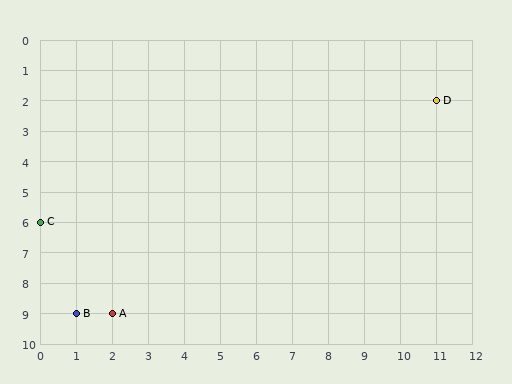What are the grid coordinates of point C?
Point C is at grid coordinates (0, 6).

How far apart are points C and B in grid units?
Points C and B are 1 column and 3 rows apart (about 3.2 grid units diagonally).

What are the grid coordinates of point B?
Point B is at grid coordinates (1, 9).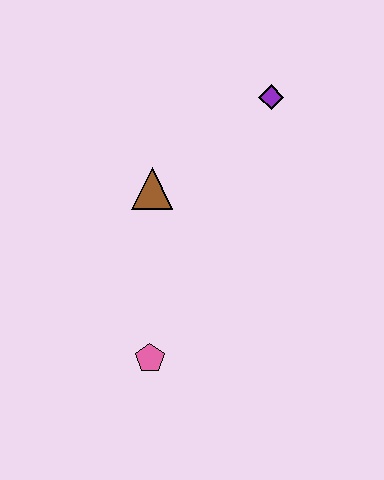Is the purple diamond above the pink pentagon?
Yes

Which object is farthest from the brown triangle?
The pink pentagon is farthest from the brown triangle.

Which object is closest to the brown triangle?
The purple diamond is closest to the brown triangle.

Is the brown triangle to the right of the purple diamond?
No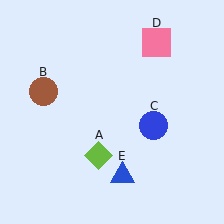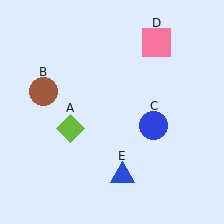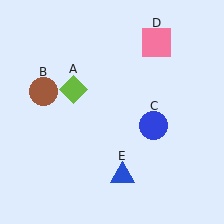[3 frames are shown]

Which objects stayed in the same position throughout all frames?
Brown circle (object B) and blue circle (object C) and pink square (object D) and blue triangle (object E) remained stationary.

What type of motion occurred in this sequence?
The lime diamond (object A) rotated clockwise around the center of the scene.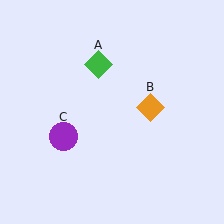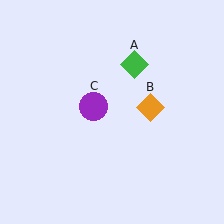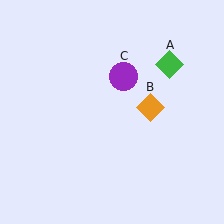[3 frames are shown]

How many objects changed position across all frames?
2 objects changed position: green diamond (object A), purple circle (object C).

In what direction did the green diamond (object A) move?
The green diamond (object A) moved right.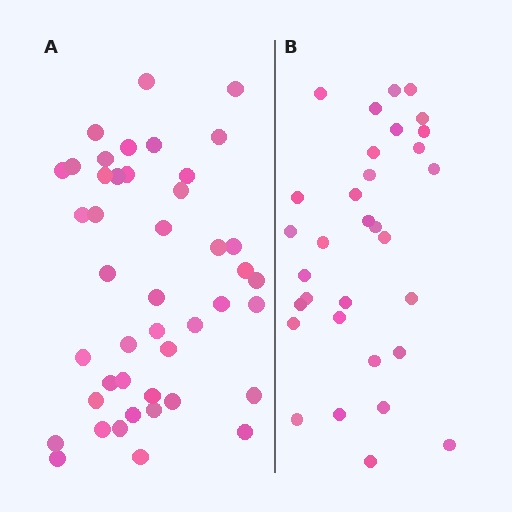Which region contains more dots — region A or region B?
Region A (the left region) has more dots.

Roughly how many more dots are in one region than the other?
Region A has roughly 12 or so more dots than region B.